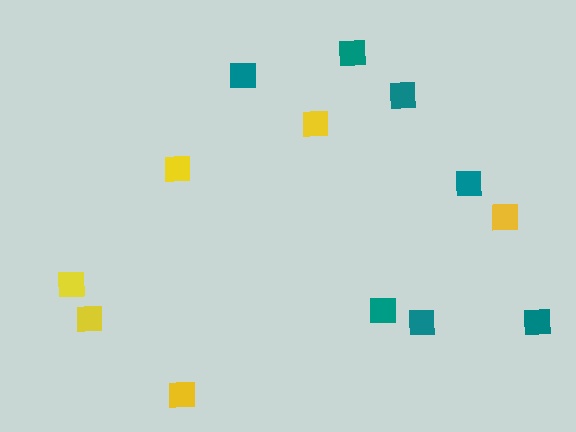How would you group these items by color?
There are 2 groups: one group of yellow squares (6) and one group of teal squares (7).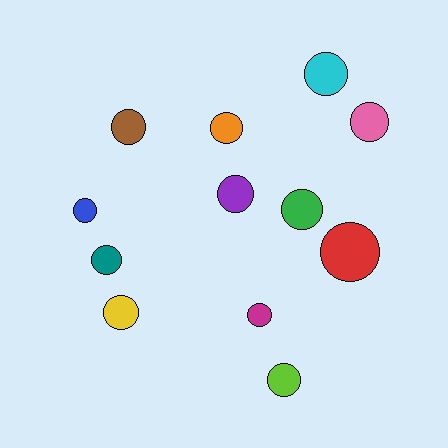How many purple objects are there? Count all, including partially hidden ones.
There is 1 purple object.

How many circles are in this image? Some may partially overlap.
There are 12 circles.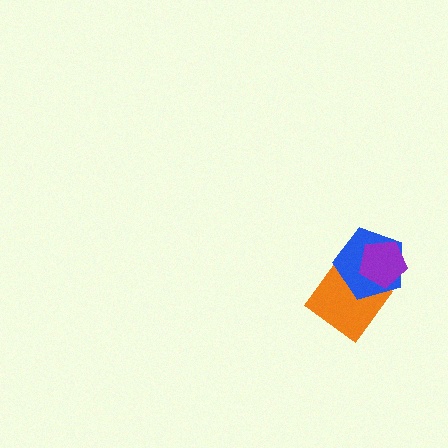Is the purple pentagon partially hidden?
No, no other shape covers it.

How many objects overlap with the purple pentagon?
2 objects overlap with the purple pentagon.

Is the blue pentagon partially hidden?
Yes, it is partially covered by another shape.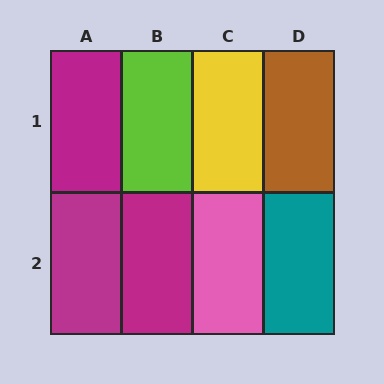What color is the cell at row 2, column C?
Pink.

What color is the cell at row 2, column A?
Magenta.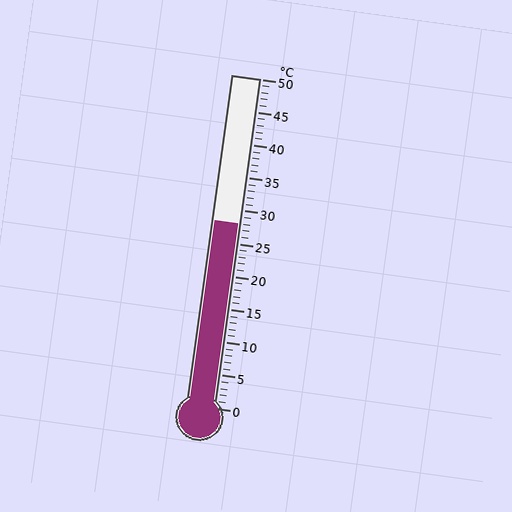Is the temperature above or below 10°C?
The temperature is above 10°C.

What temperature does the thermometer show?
The thermometer shows approximately 28°C.